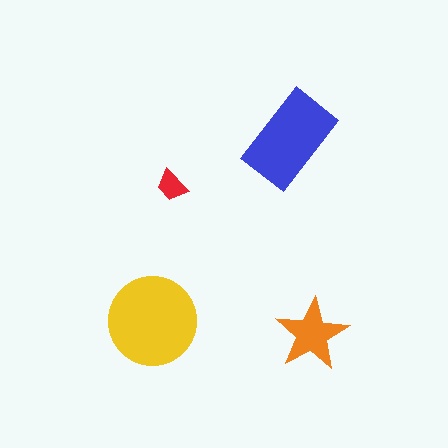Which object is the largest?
The yellow circle.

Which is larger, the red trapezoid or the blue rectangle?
The blue rectangle.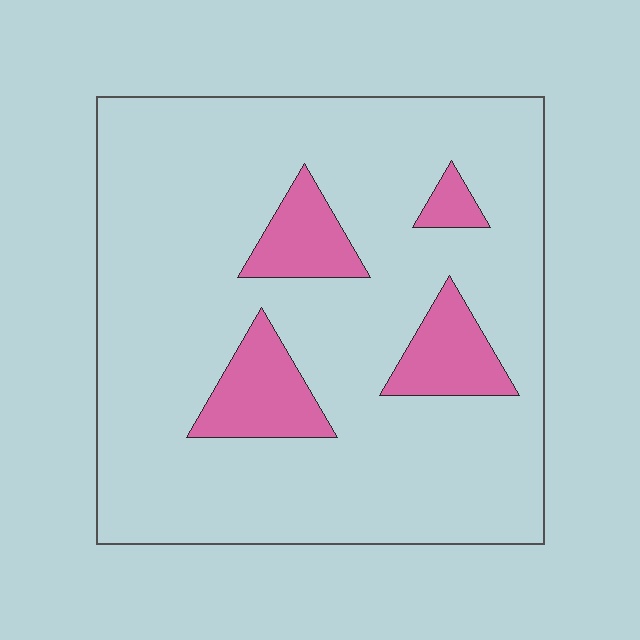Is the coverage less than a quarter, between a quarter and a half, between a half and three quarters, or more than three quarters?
Less than a quarter.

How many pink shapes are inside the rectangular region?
4.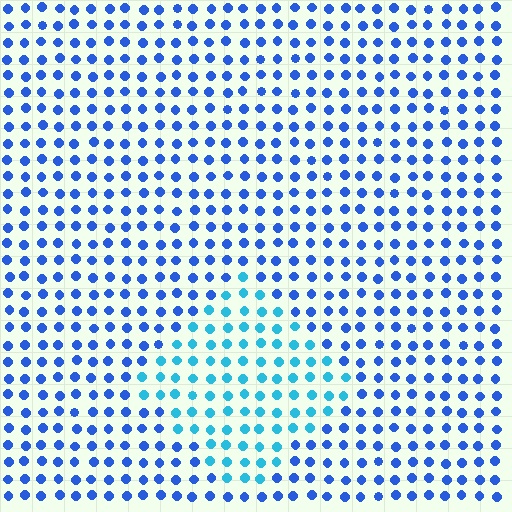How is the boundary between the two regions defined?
The boundary is defined purely by a slight shift in hue (about 32 degrees). Spacing, size, and orientation are identical on both sides.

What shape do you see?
I see a diamond.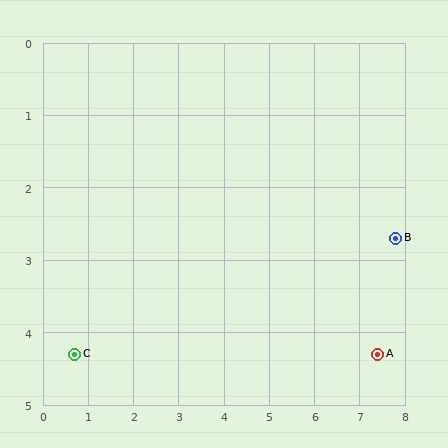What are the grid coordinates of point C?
Point C is at approximately (0.7, 4.3).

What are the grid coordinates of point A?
Point A is at approximately (7.4, 4.3).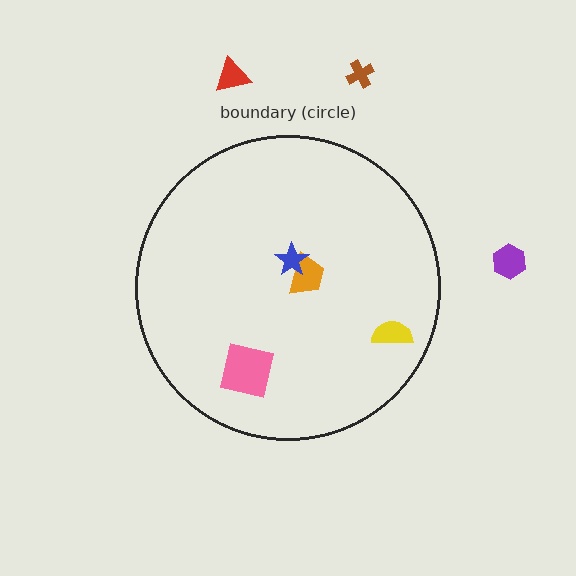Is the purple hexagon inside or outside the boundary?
Outside.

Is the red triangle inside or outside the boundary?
Outside.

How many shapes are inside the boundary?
4 inside, 3 outside.